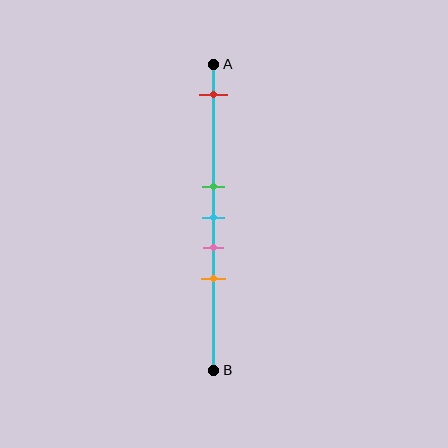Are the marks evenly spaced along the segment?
No, the marks are not evenly spaced.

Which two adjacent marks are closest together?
The green and cyan marks are the closest adjacent pair.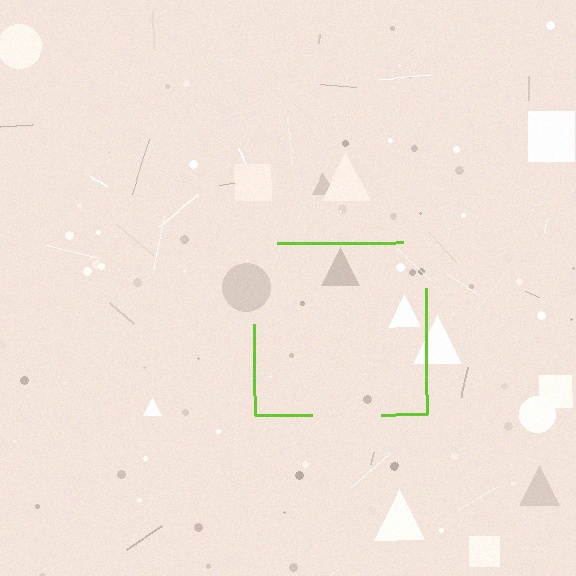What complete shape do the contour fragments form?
The contour fragments form a square.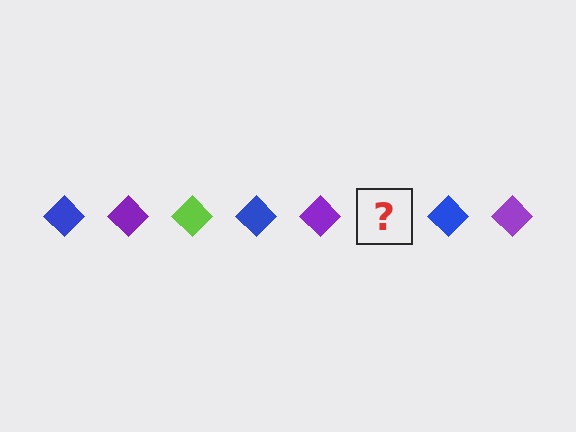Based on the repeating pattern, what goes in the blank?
The blank should be a lime diamond.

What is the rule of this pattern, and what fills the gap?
The rule is that the pattern cycles through blue, purple, lime diamonds. The gap should be filled with a lime diamond.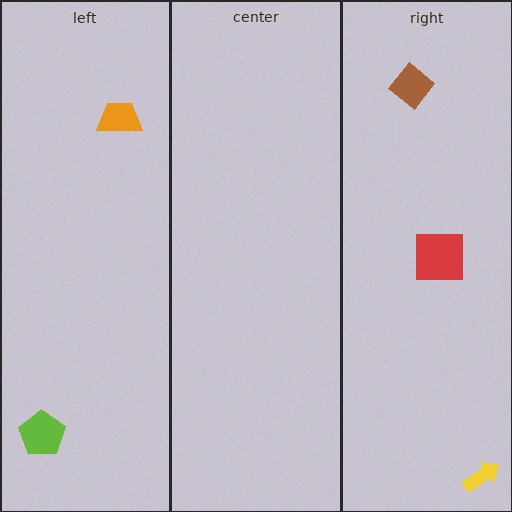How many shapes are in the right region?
3.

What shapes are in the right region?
The red square, the yellow arrow, the brown diamond.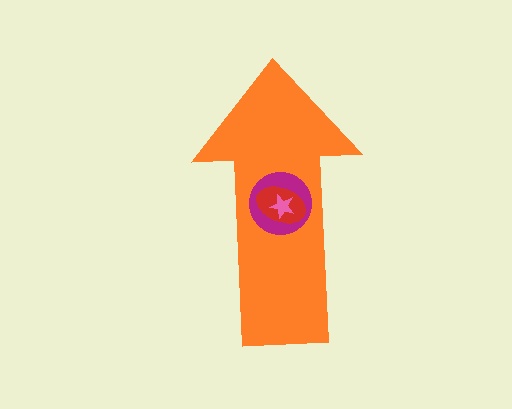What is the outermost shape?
The orange arrow.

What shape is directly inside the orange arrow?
The magenta circle.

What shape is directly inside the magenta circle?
The red ellipse.